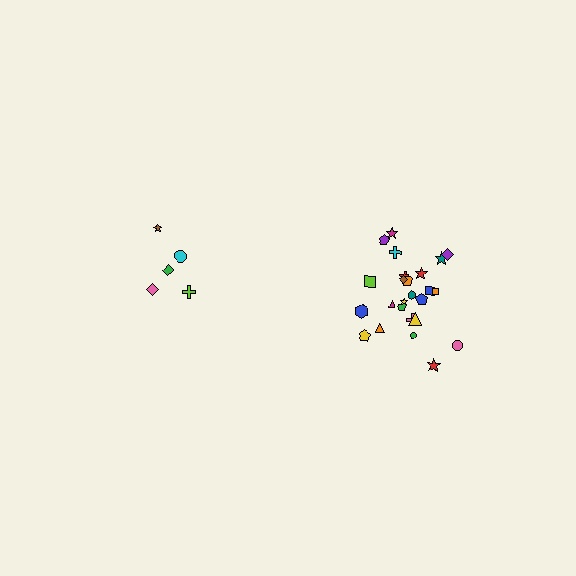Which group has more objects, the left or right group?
The right group.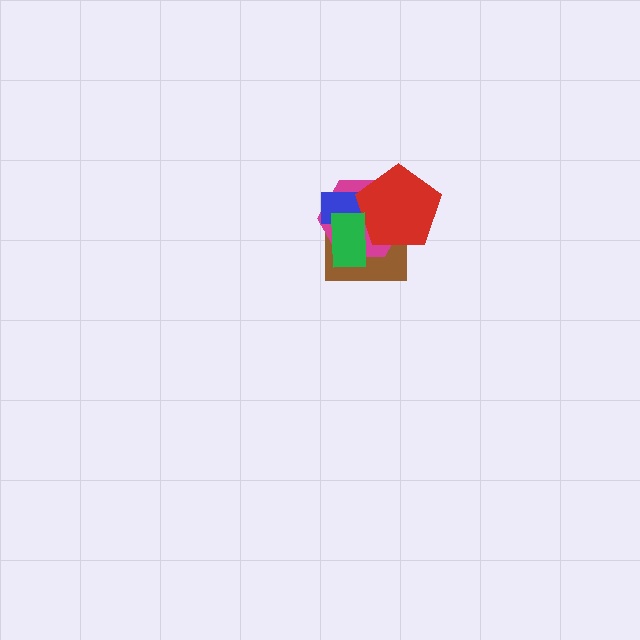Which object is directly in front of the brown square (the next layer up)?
The magenta hexagon is directly in front of the brown square.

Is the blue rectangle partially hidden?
Yes, it is partially covered by another shape.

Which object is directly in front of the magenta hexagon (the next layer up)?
The blue rectangle is directly in front of the magenta hexagon.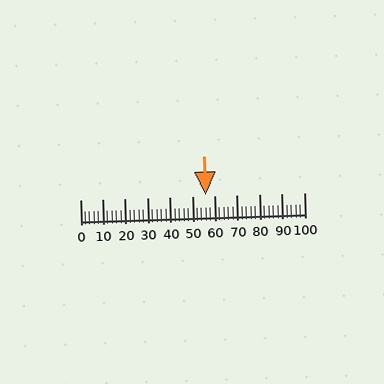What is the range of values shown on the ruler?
The ruler shows values from 0 to 100.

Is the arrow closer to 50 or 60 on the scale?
The arrow is closer to 60.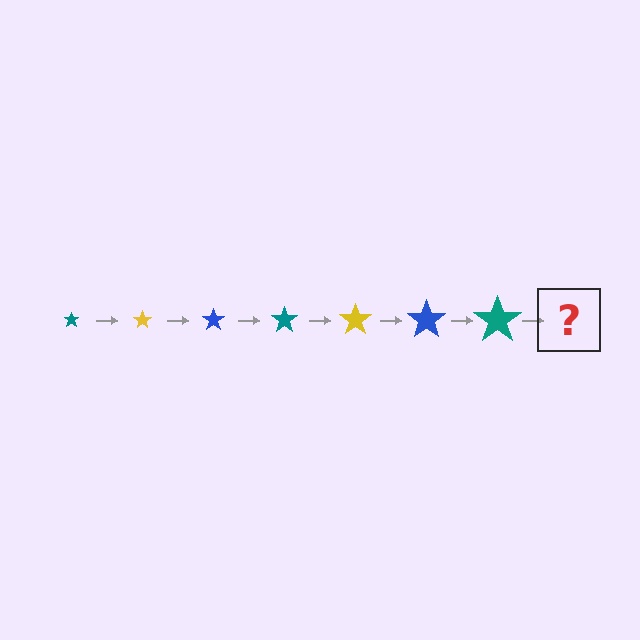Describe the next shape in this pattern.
It should be a yellow star, larger than the previous one.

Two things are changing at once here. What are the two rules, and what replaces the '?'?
The two rules are that the star grows larger each step and the color cycles through teal, yellow, and blue. The '?' should be a yellow star, larger than the previous one.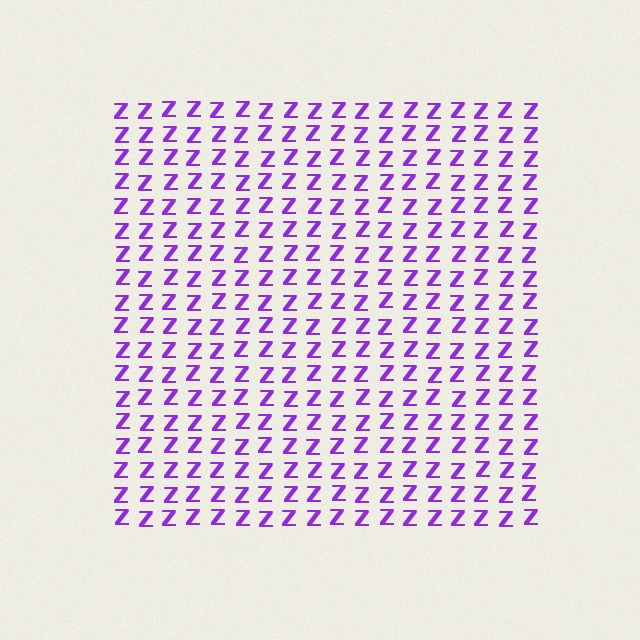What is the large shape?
The large shape is a square.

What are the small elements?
The small elements are letter Z's.